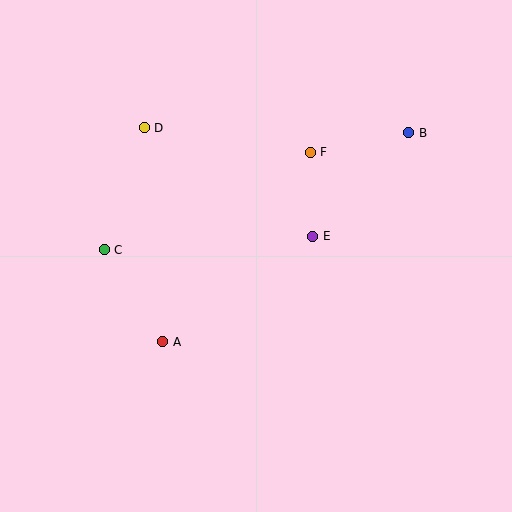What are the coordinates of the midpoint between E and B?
The midpoint between E and B is at (361, 185).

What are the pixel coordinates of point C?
Point C is at (104, 250).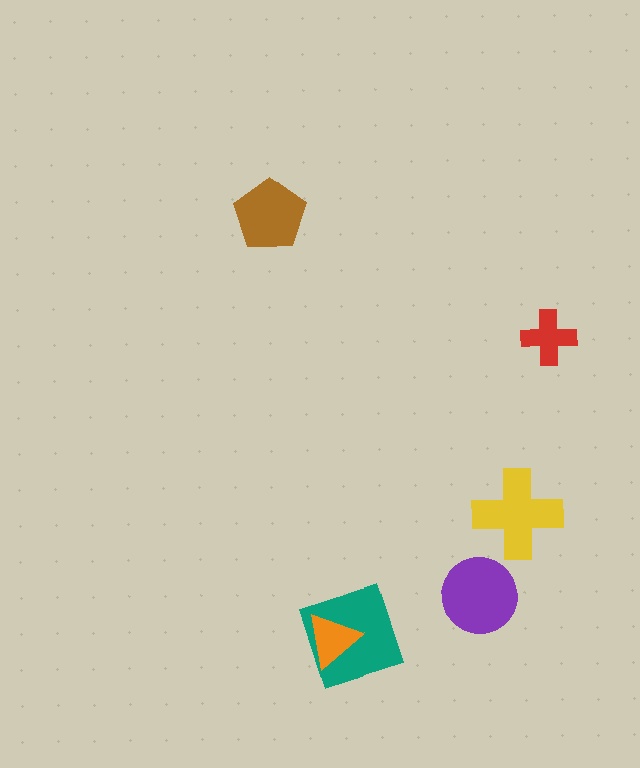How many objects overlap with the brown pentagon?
0 objects overlap with the brown pentagon.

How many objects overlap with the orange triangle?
1 object overlaps with the orange triangle.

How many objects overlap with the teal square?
1 object overlaps with the teal square.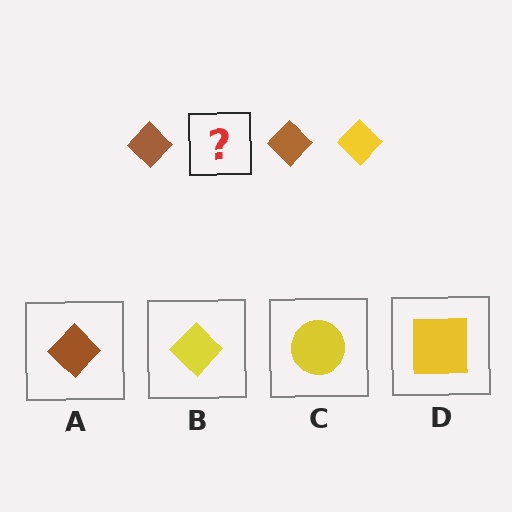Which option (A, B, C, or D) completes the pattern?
B.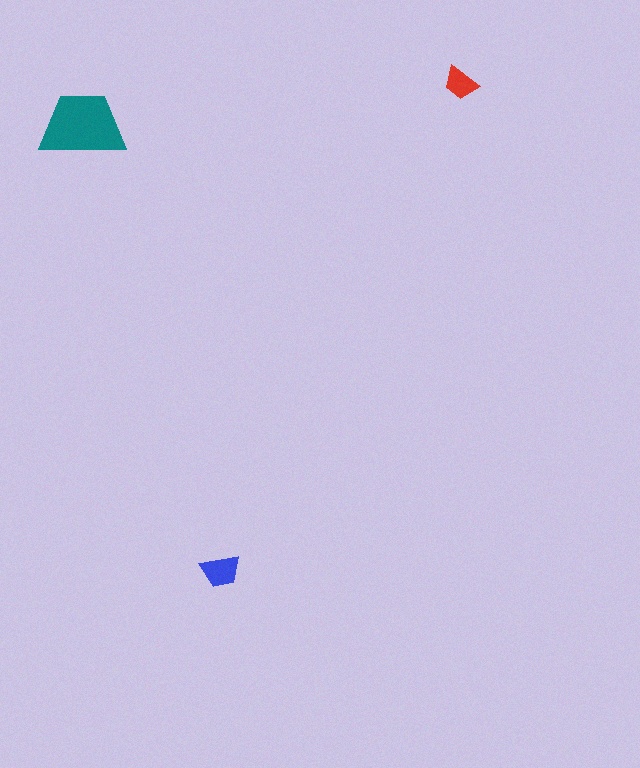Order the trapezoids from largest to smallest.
the teal one, the blue one, the red one.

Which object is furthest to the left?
The teal trapezoid is leftmost.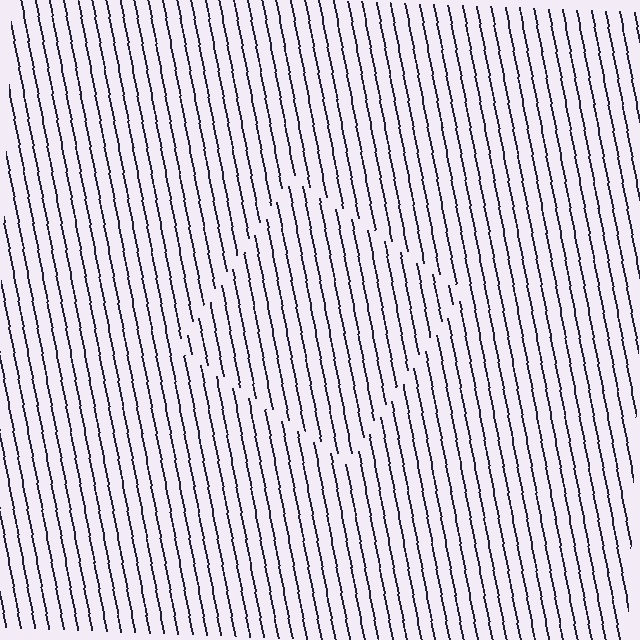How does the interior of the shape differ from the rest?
The interior of the shape contains the same grating, shifted by half a period — the contour is defined by the phase discontinuity where line-ends from the inner and outer gratings abut.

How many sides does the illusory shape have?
4 sides — the line-ends trace a square.